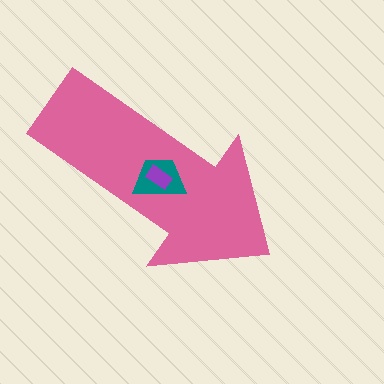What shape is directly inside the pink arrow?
The teal trapezoid.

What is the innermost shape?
The purple rectangle.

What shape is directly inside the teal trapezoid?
The purple rectangle.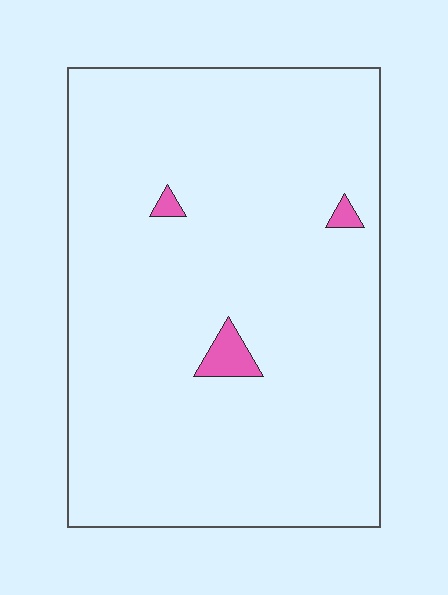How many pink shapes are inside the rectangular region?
3.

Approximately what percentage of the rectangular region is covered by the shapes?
Approximately 0%.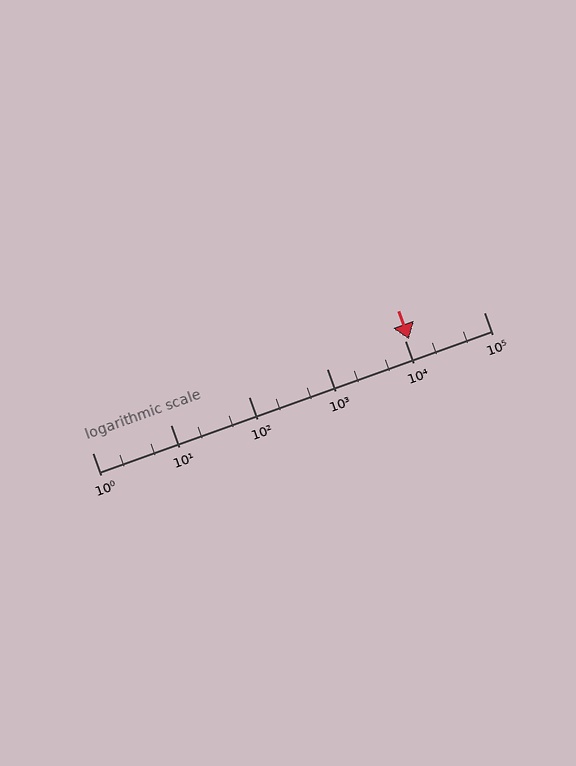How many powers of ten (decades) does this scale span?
The scale spans 5 decades, from 1 to 100000.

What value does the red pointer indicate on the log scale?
The pointer indicates approximately 11000.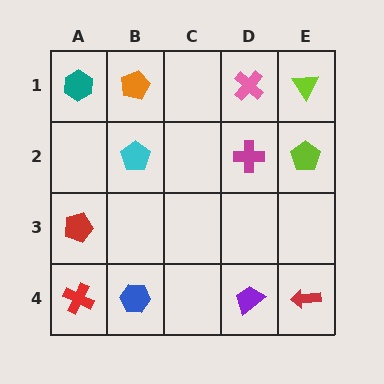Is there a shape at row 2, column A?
No, that cell is empty.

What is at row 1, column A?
A teal hexagon.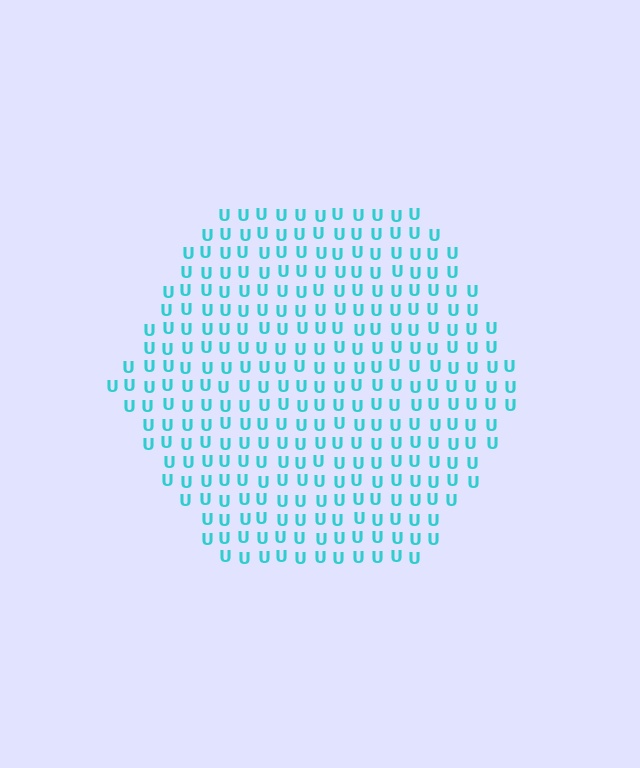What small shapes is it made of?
It is made of small letter U's.